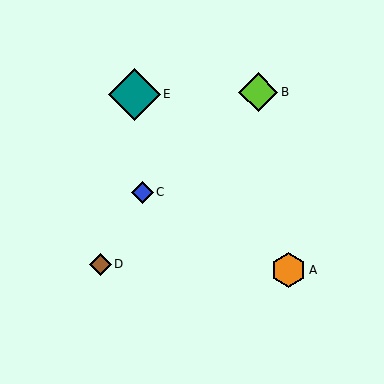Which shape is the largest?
The teal diamond (labeled E) is the largest.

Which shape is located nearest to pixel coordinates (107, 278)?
The brown diamond (labeled D) at (100, 264) is nearest to that location.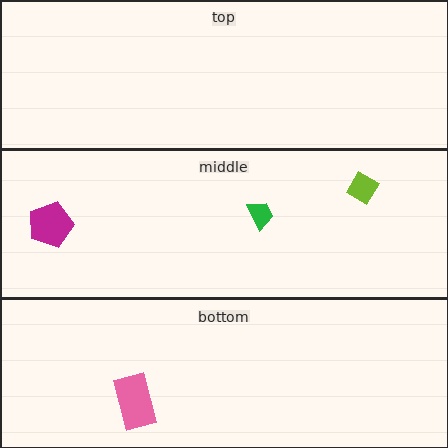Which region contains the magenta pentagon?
The middle region.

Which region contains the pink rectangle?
The bottom region.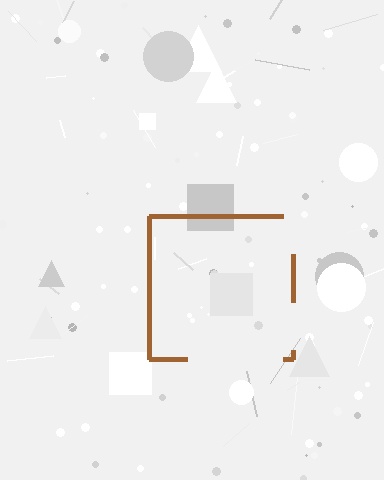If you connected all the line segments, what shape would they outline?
They would outline a square.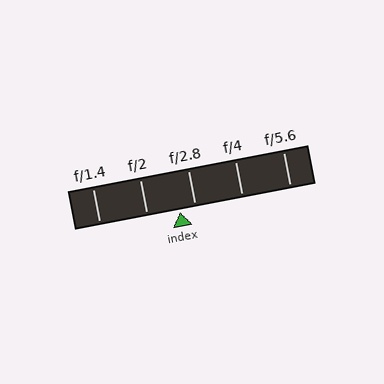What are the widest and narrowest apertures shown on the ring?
The widest aperture shown is f/1.4 and the narrowest is f/5.6.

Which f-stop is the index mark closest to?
The index mark is closest to f/2.8.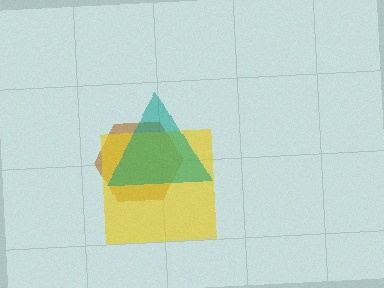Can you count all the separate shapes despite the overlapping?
Yes, there are 3 separate shapes.